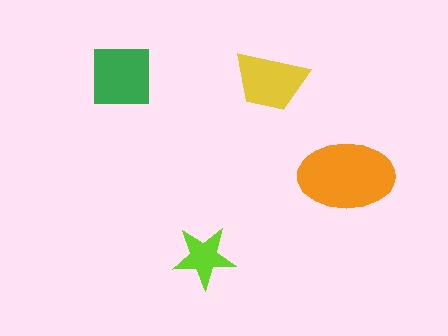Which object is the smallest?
The lime star.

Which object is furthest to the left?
The green square is leftmost.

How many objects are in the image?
There are 4 objects in the image.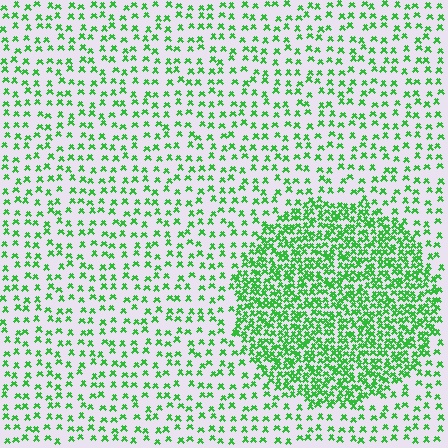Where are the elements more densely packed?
The elements are more densely packed inside the circle boundary.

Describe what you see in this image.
The image contains small green elements arranged at two different densities. A circle-shaped region is visible where the elements are more densely packed than the surrounding area.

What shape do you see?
I see a circle.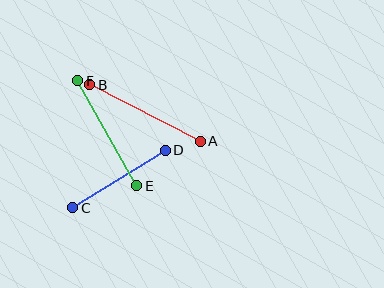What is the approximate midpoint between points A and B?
The midpoint is at approximately (145, 113) pixels.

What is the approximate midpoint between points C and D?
The midpoint is at approximately (119, 179) pixels.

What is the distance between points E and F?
The distance is approximately 120 pixels.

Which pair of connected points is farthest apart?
Points A and B are farthest apart.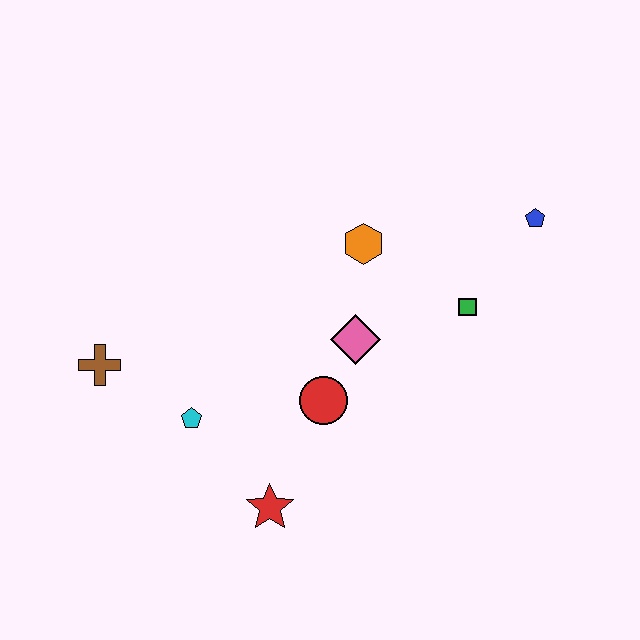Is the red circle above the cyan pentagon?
Yes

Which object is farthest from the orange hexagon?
The brown cross is farthest from the orange hexagon.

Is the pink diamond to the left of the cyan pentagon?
No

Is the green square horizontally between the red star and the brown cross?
No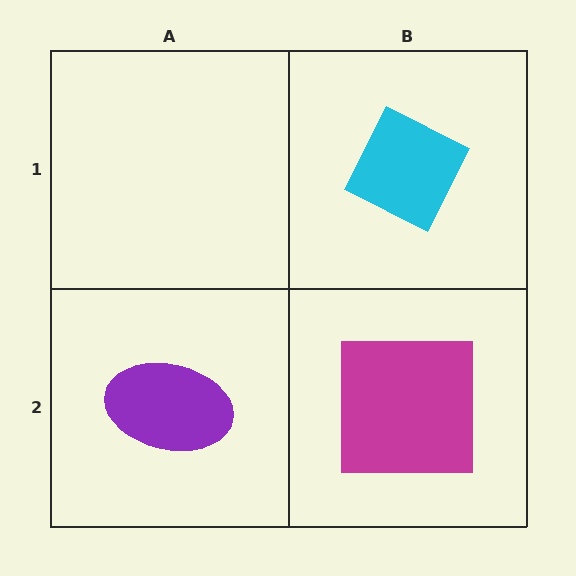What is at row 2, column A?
A purple ellipse.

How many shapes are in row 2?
2 shapes.